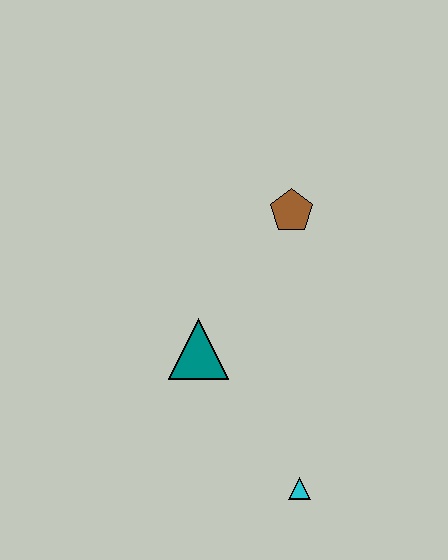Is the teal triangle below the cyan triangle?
No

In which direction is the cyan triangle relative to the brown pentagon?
The cyan triangle is below the brown pentagon.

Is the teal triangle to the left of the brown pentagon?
Yes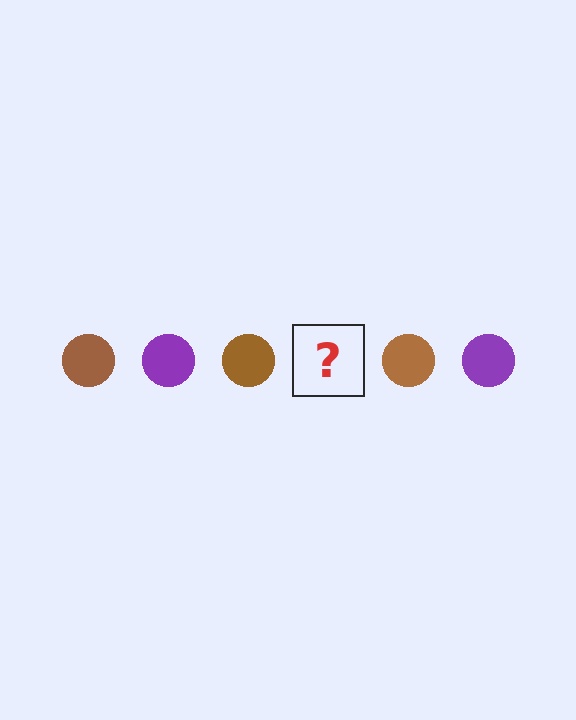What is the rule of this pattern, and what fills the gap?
The rule is that the pattern cycles through brown, purple circles. The gap should be filled with a purple circle.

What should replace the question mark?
The question mark should be replaced with a purple circle.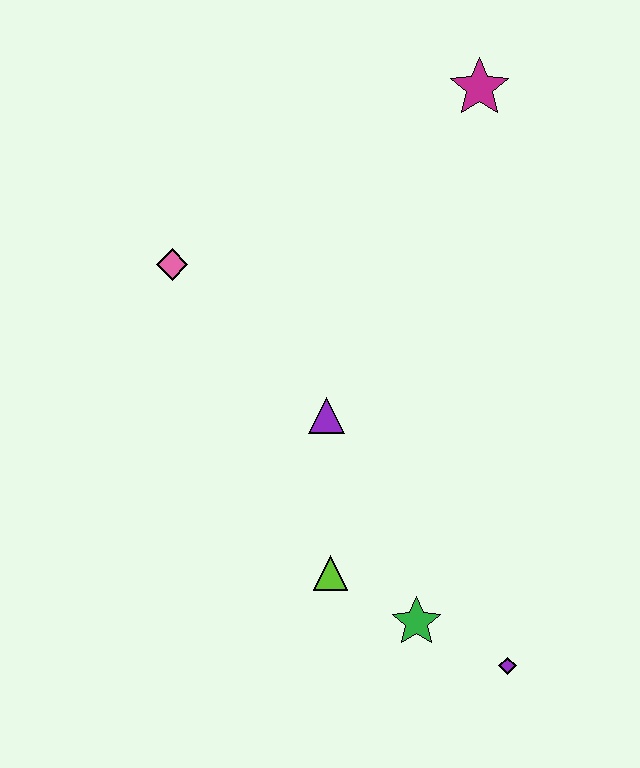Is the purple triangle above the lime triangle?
Yes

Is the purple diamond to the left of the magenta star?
No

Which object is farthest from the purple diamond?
The magenta star is farthest from the purple diamond.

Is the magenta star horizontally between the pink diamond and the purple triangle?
No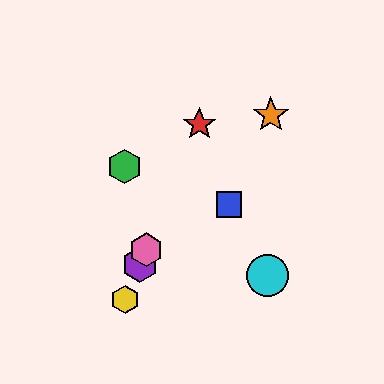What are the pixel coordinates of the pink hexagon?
The pink hexagon is at (146, 250).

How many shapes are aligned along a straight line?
4 shapes (the red star, the yellow hexagon, the purple hexagon, the pink hexagon) are aligned along a straight line.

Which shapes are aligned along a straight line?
The red star, the yellow hexagon, the purple hexagon, the pink hexagon are aligned along a straight line.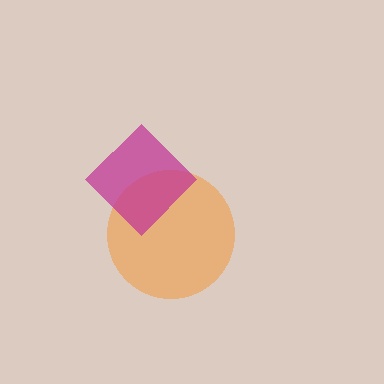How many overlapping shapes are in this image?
There are 2 overlapping shapes in the image.